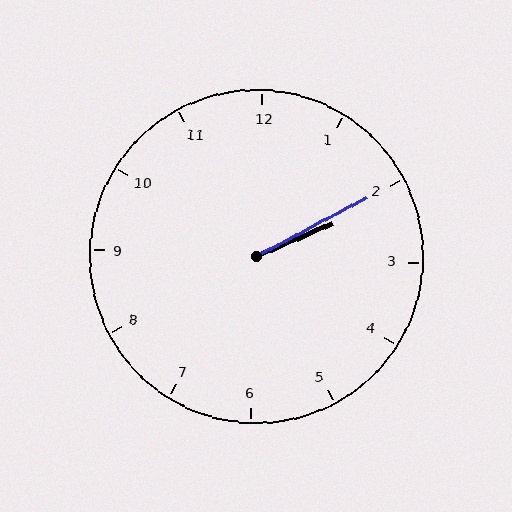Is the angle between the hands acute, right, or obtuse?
It is acute.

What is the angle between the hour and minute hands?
Approximately 5 degrees.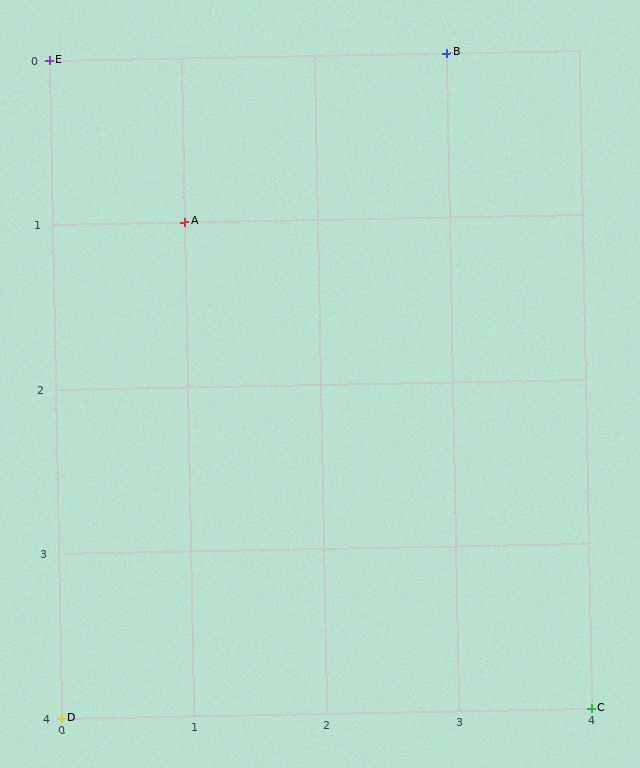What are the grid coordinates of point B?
Point B is at grid coordinates (3, 0).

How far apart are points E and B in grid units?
Points E and B are 3 columns apart.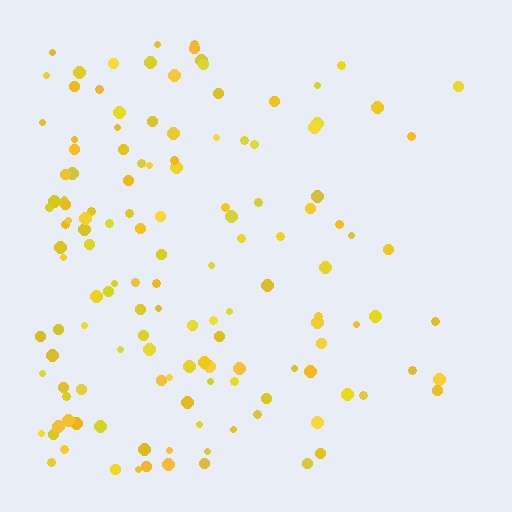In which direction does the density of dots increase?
From right to left, with the left side densest.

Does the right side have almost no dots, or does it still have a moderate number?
Still a moderate number, just noticeably fewer than the left.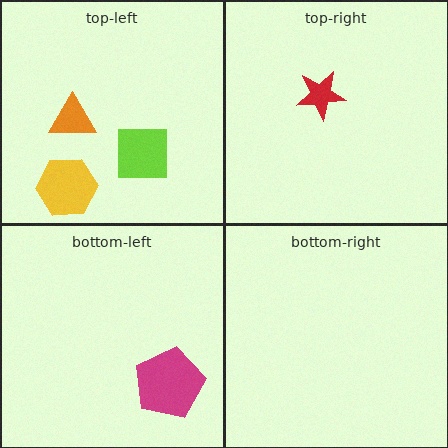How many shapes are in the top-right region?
1.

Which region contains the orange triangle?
The top-left region.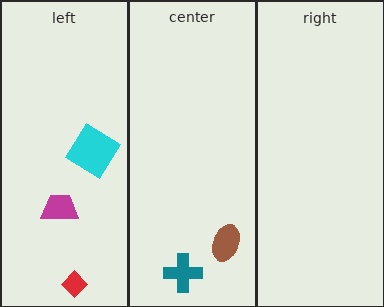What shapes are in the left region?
The red diamond, the cyan diamond, the magenta trapezoid.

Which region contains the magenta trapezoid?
The left region.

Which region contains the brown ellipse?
The center region.